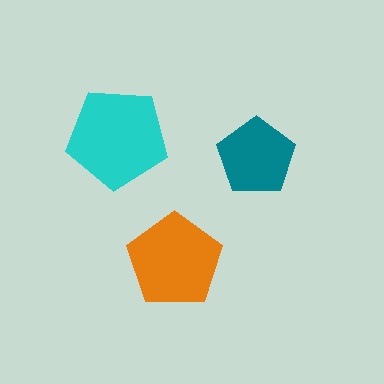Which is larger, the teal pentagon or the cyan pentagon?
The cyan one.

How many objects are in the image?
There are 3 objects in the image.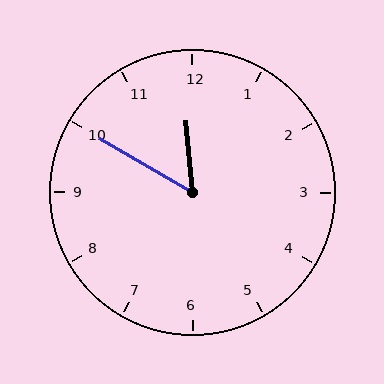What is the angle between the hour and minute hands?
Approximately 55 degrees.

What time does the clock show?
11:50.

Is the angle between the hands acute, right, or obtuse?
It is acute.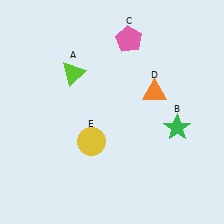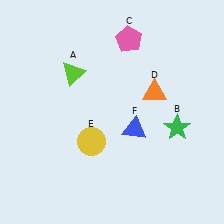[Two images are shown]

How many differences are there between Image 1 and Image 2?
There is 1 difference between the two images.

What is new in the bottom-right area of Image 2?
A blue triangle (F) was added in the bottom-right area of Image 2.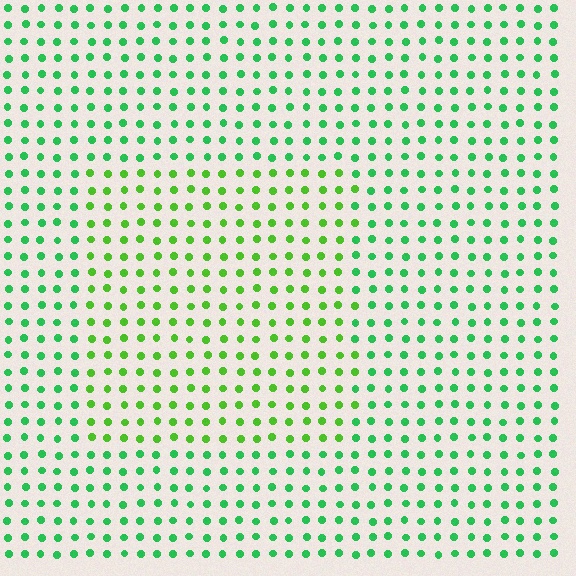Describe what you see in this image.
The image is filled with small green elements in a uniform arrangement. A rectangle-shaped region is visible where the elements are tinted to a slightly different hue, forming a subtle color boundary.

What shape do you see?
I see a rectangle.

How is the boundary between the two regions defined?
The boundary is defined purely by a slight shift in hue (about 31 degrees). Spacing, size, and orientation are identical on both sides.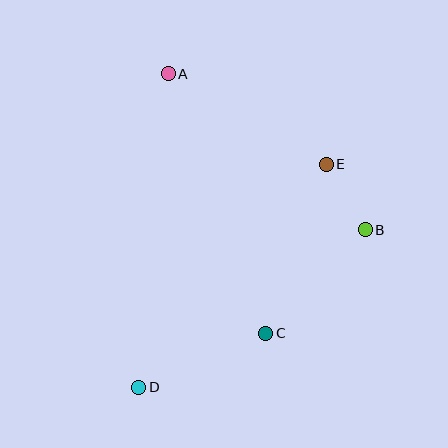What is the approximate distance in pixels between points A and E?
The distance between A and E is approximately 182 pixels.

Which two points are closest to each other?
Points B and E are closest to each other.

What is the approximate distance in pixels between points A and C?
The distance between A and C is approximately 277 pixels.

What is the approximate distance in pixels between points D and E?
The distance between D and E is approximately 292 pixels.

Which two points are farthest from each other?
Points A and D are farthest from each other.